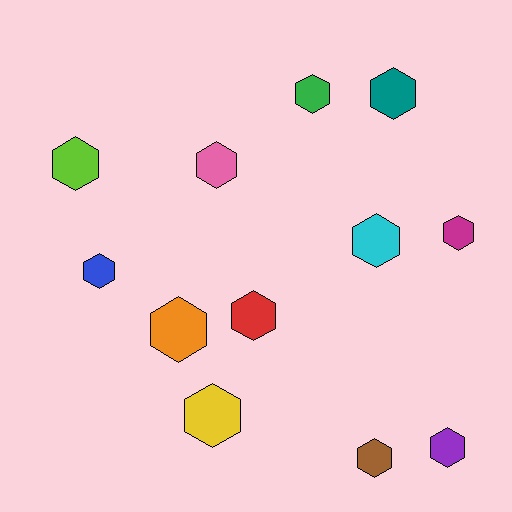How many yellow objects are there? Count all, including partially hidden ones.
There is 1 yellow object.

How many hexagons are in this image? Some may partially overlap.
There are 12 hexagons.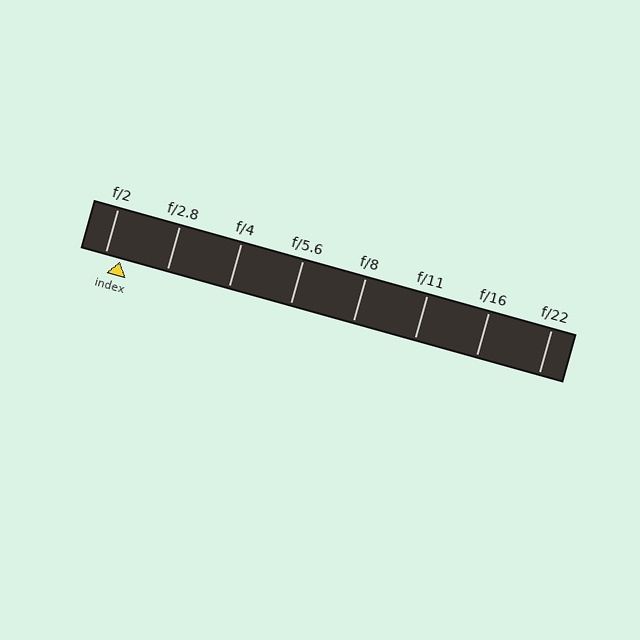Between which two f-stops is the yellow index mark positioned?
The index mark is between f/2 and f/2.8.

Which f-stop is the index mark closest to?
The index mark is closest to f/2.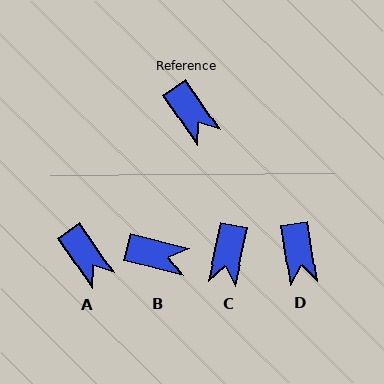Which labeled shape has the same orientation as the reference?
A.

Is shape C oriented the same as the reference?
No, it is off by about 46 degrees.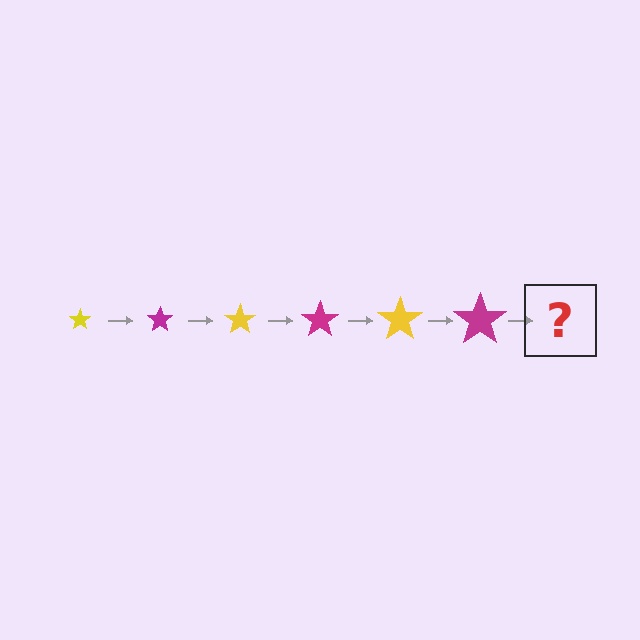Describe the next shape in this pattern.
It should be a yellow star, larger than the previous one.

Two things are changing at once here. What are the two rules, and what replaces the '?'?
The two rules are that the star grows larger each step and the color cycles through yellow and magenta. The '?' should be a yellow star, larger than the previous one.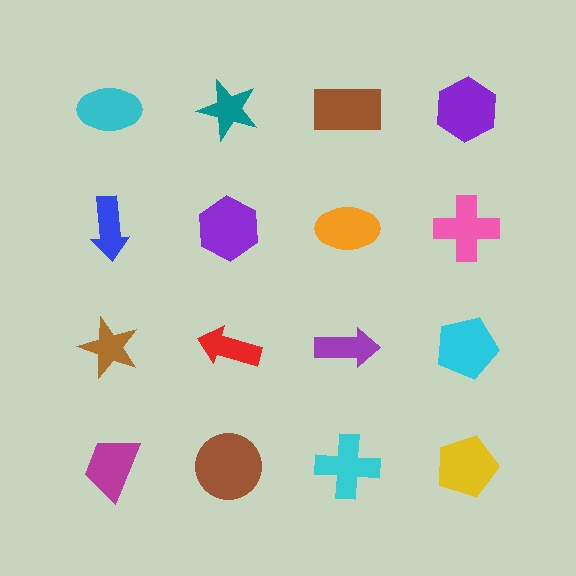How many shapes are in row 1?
4 shapes.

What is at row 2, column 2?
A purple hexagon.